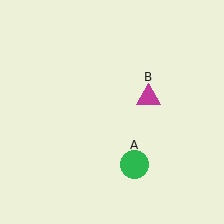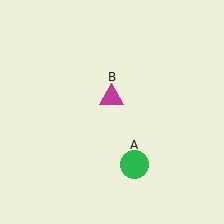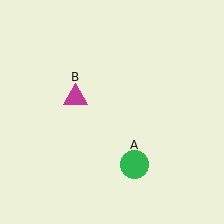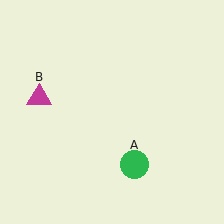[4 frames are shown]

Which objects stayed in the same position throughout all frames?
Green circle (object A) remained stationary.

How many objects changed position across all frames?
1 object changed position: magenta triangle (object B).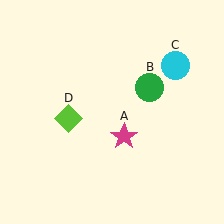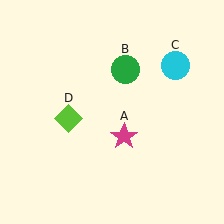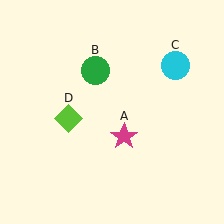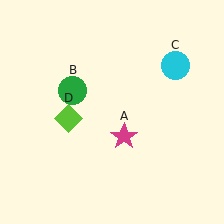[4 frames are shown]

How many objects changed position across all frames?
1 object changed position: green circle (object B).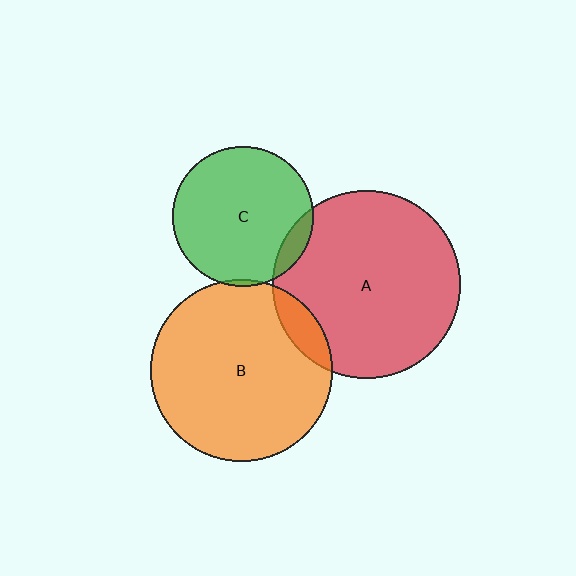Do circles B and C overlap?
Yes.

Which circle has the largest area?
Circle A (red).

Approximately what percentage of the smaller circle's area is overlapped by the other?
Approximately 5%.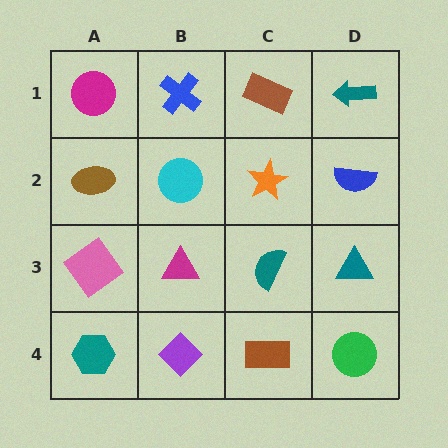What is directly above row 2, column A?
A magenta circle.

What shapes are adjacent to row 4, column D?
A teal triangle (row 3, column D), a brown rectangle (row 4, column C).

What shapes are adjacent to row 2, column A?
A magenta circle (row 1, column A), a pink diamond (row 3, column A), a cyan circle (row 2, column B).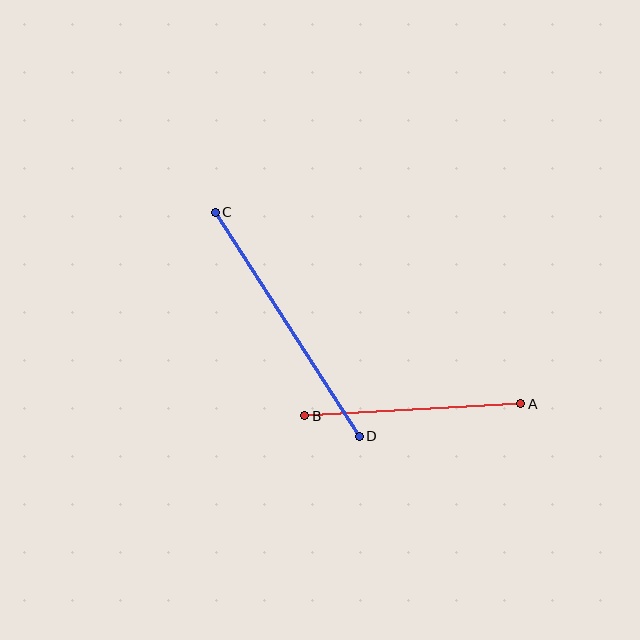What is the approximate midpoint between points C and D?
The midpoint is at approximately (287, 324) pixels.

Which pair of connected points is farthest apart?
Points C and D are farthest apart.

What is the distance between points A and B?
The distance is approximately 217 pixels.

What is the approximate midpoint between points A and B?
The midpoint is at approximately (413, 410) pixels.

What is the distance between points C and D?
The distance is approximately 267 pixels.